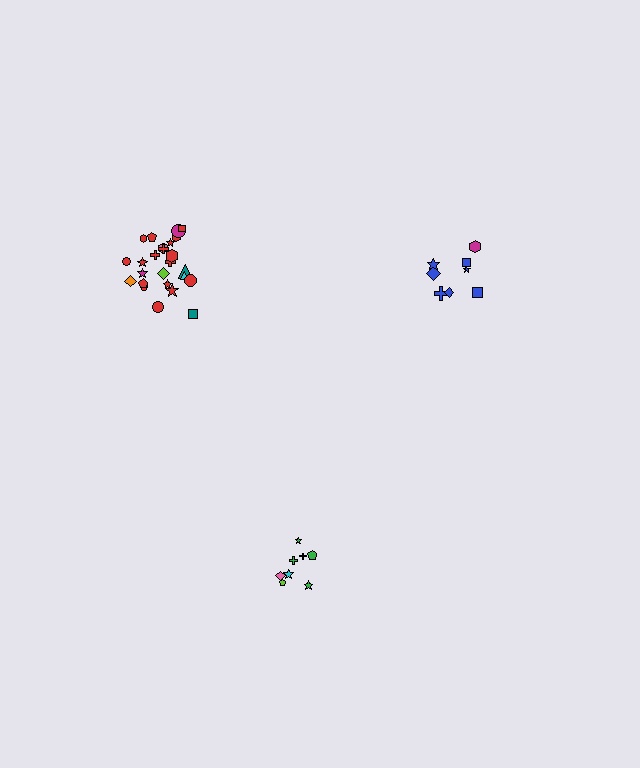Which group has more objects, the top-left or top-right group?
The top-left group.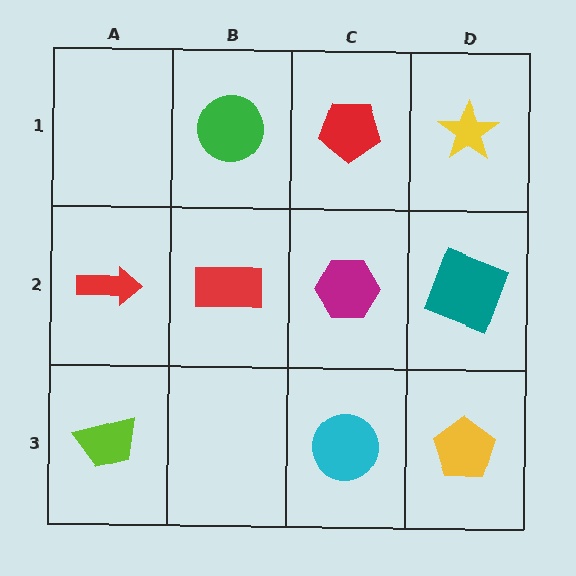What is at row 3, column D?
A yellow pentagon.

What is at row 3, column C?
A cyan circle.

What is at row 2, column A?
A red arrow.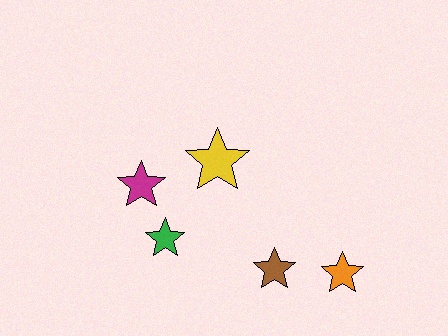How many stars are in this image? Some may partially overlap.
There are 5 stars.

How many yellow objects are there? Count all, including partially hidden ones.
There is 1 yellow object.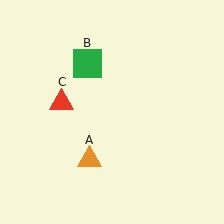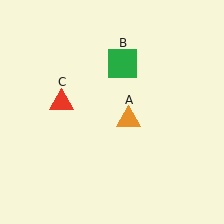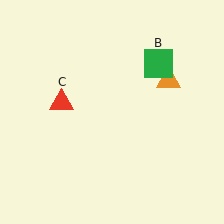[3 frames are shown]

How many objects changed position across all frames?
2 objects changed position: orange triangle (object A), green square (object B).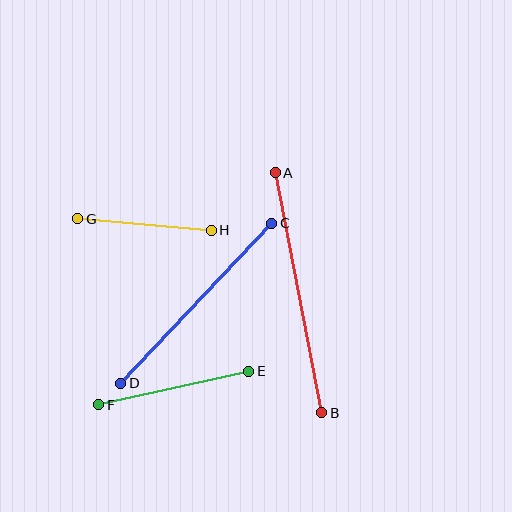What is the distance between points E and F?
The distance is approximately 154 pixels.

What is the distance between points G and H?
The distance is approximately 134 pixels.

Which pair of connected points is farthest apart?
Points A and B are farthest apart.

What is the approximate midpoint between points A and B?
The midpoint is at approximately (299, 293) pixels.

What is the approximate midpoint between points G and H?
The midpoint is at approximately (145, 224) pixels.